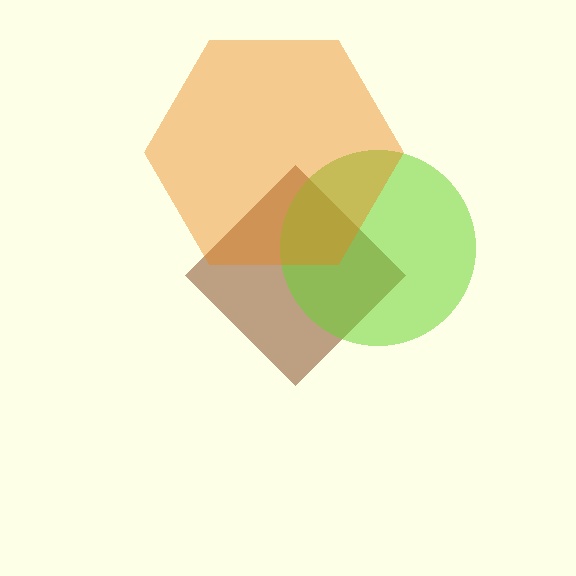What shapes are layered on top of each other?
The layered shapes are: a brown diamond, a lime circle, an orange hexagon.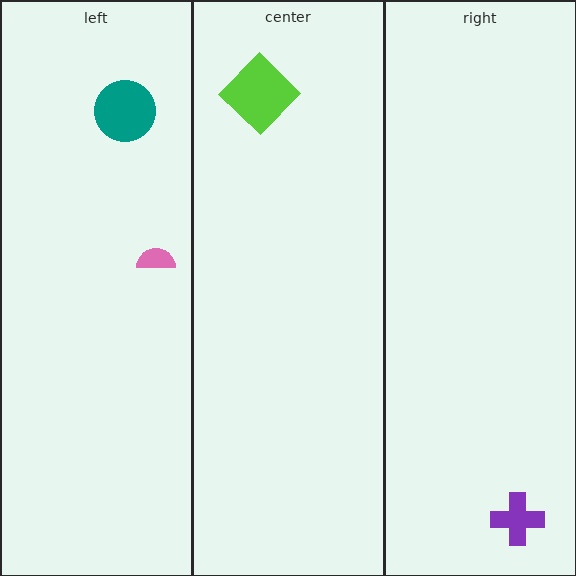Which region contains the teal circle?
The left region.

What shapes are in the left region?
The pink semicircle, the teal circle.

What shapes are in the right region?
The purple cross.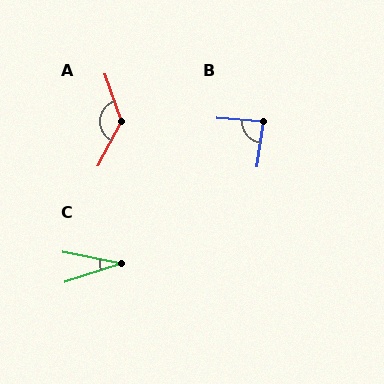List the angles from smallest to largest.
C (29°), B (86°), A (133°).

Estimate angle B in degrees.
Approximately 86 degrees.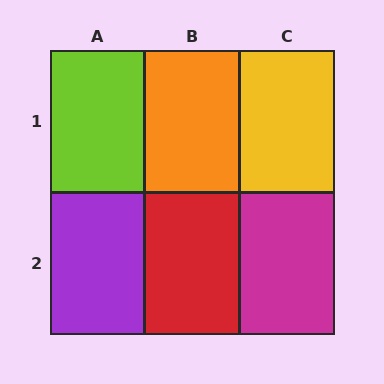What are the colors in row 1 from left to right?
Lime, orange, yellow.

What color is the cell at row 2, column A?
Purple.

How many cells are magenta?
1 cell is magenta.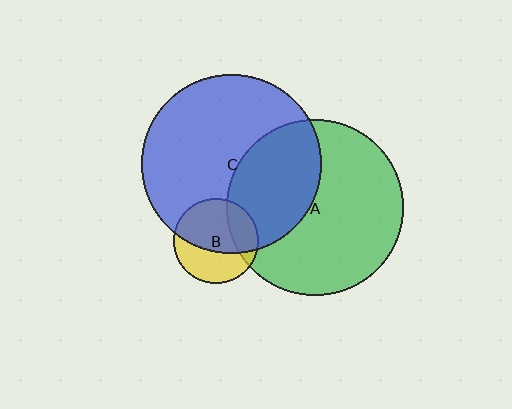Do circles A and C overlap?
Yes.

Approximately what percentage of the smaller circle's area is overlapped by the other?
Approximately 35%.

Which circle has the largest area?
Circle C (blue).